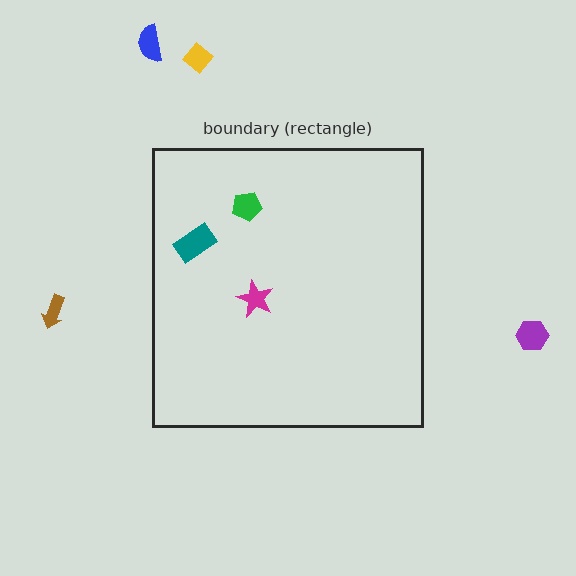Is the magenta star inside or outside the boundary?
Inside.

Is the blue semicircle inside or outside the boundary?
Outside.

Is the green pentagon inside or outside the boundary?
Inside.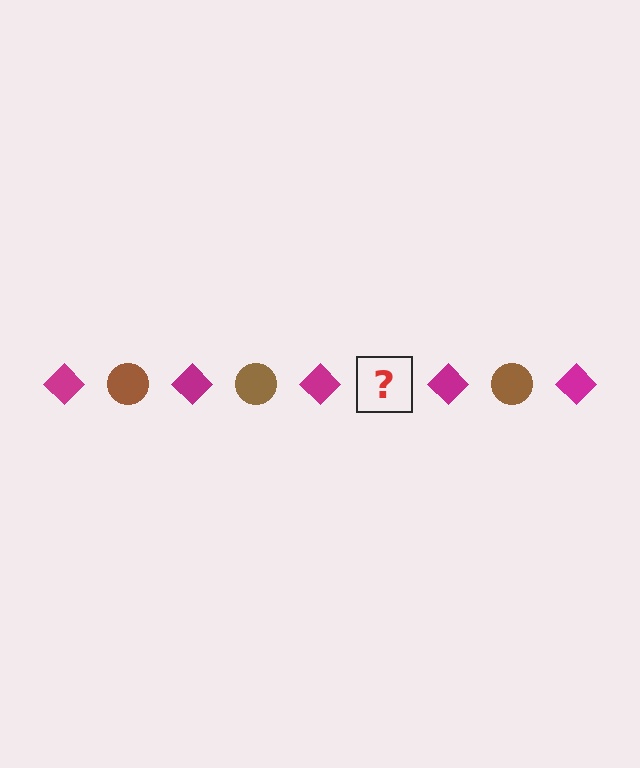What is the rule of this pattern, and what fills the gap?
The rule is that the pattern alternates between magenta diamond and brown circle. The gap should be filled with a brown circle.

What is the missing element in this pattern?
The missing element is a brown circle.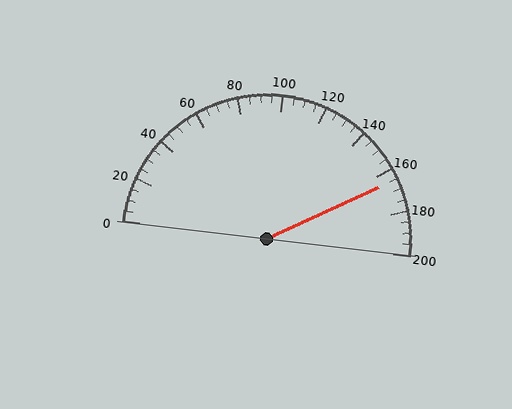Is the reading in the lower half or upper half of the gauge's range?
The reading is in the upper half of the range (0 to 200).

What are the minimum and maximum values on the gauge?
The gauge ranges from 0 to 200.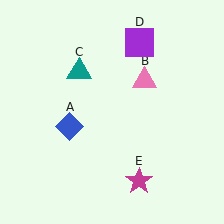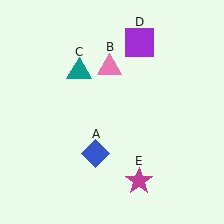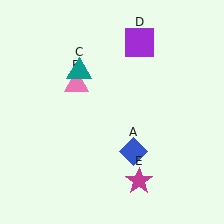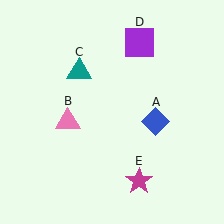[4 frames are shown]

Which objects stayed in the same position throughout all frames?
Teal triangle (object C) and purple square (object D) and magenta star (object E) remained stationary.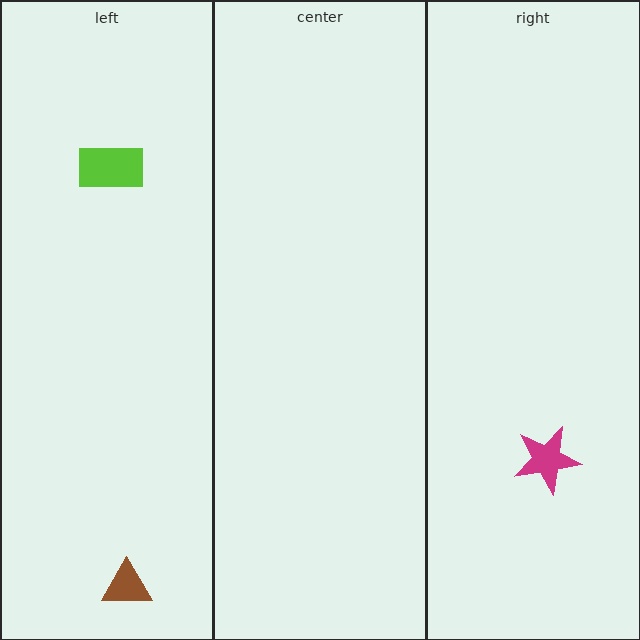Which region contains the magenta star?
The right region.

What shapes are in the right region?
The magenta star.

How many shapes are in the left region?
2.